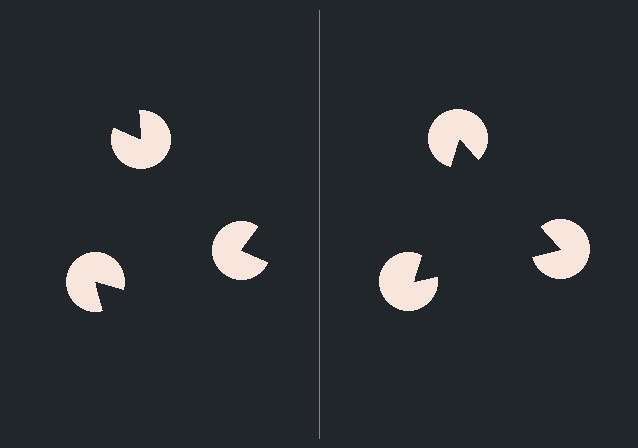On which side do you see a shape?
An illusory triangle appears on the right side. On the left side the wedge cuts are rotated, so no coherent shape forms.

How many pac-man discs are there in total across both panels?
6 — 3 on each side.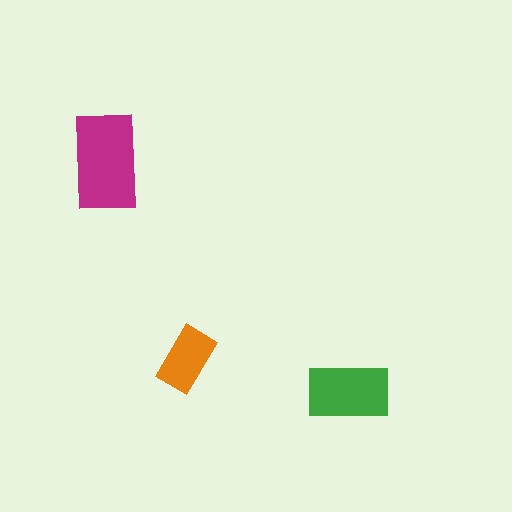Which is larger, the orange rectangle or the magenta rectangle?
The magenta one.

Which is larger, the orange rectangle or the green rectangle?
The green one.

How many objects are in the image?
There are 3 objects in the image.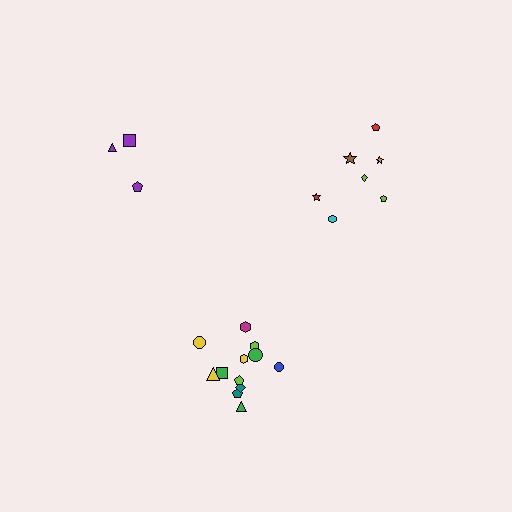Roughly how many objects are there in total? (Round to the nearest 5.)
Roughly 20 objects in total.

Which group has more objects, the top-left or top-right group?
The top-right group.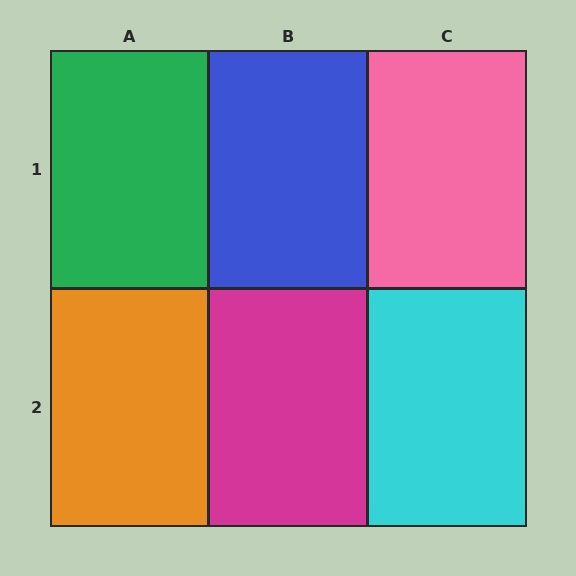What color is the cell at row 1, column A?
Green.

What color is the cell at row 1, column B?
Blue.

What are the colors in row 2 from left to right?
Orange, magenta, cyan.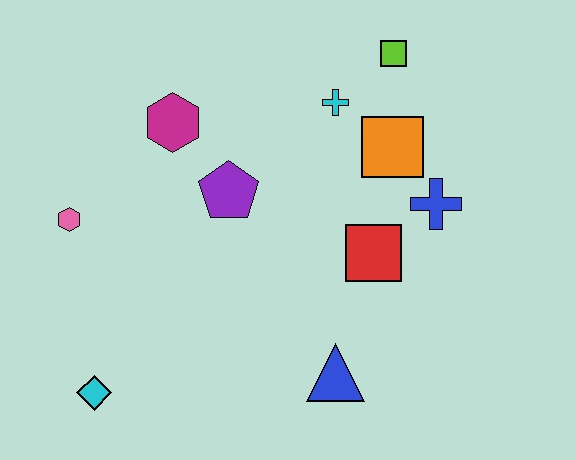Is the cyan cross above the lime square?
No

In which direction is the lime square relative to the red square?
The lime square is above the red square.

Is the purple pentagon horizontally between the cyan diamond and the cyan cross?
Yes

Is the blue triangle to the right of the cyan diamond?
Yes